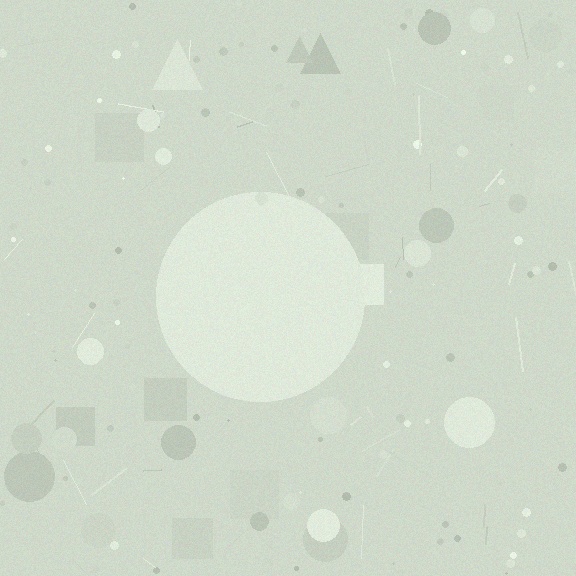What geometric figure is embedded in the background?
A circle is embedded in the background.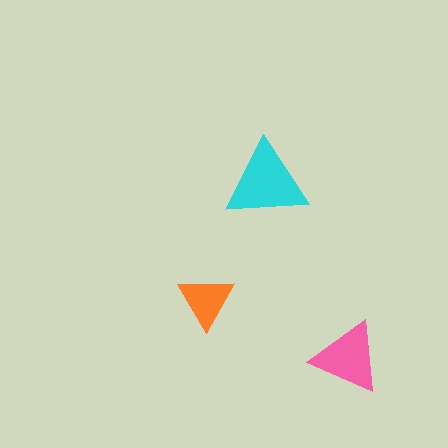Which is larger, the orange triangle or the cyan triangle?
The cyan one.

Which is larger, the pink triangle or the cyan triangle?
The cyan one.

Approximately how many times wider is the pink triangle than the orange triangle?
About 1.5 times wider.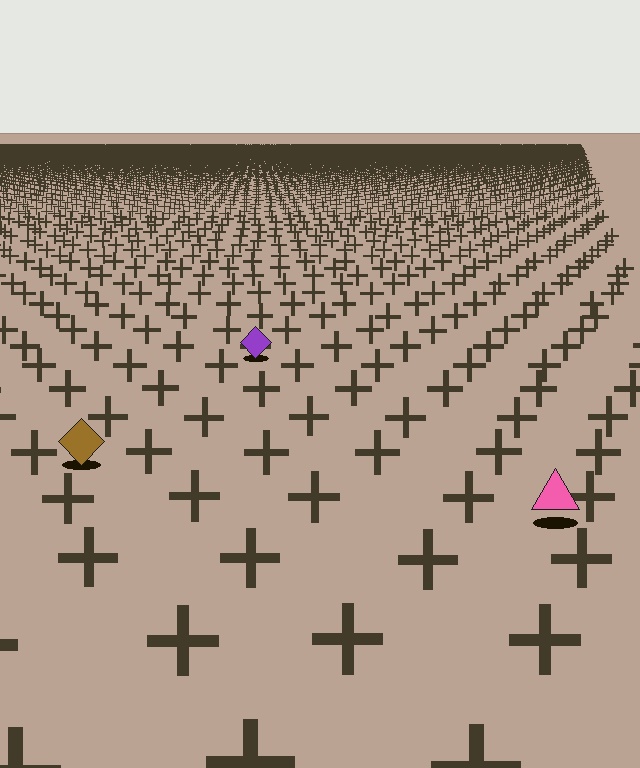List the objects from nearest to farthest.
From nearest to farthest: the pink triangle, the brown diamond, the purple diamond.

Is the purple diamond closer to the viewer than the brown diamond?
No. The brown diamond is closer — you can tell from the texture gradient: the ground texture is coarser near it.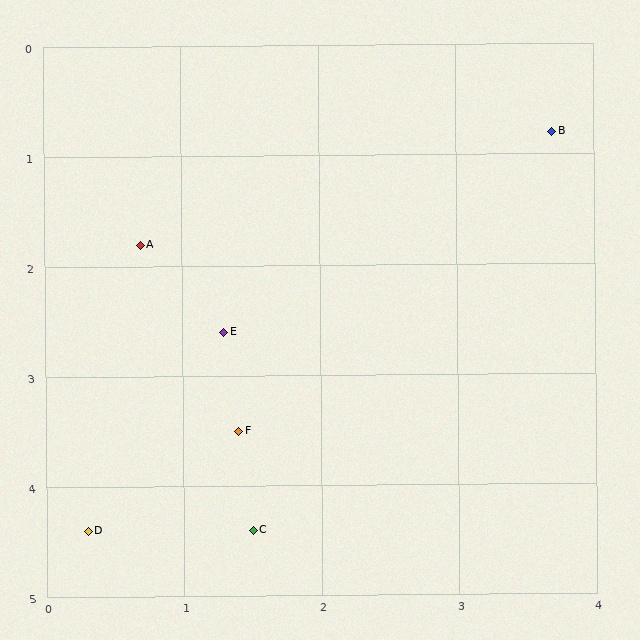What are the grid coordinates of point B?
Point B is at approximately (3.7, 0.8).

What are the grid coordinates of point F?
Point F is at approximately (1.4, 3.5).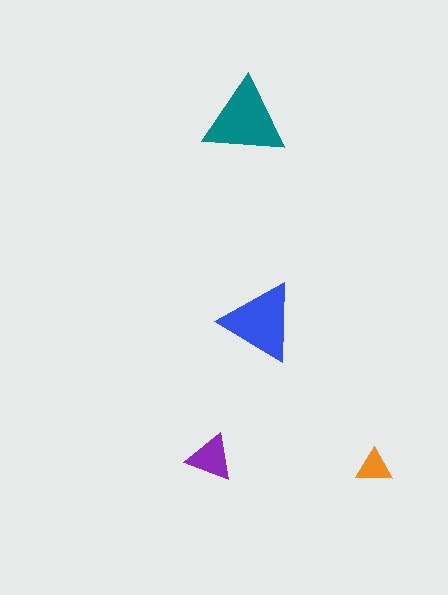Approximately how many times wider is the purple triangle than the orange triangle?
About 1.5 times wider.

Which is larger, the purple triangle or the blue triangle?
The blue one.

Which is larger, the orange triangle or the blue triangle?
The blue one.